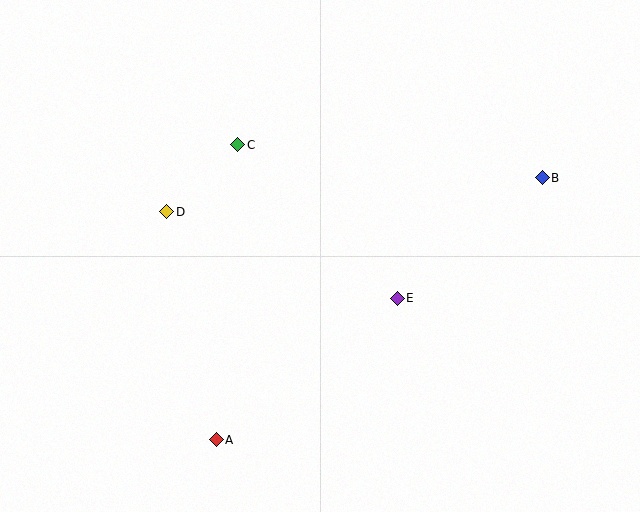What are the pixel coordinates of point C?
Point C is at (238, 145).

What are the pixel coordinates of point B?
Point B is at (542, 178).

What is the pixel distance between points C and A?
The distance between C and A is 296 pixels.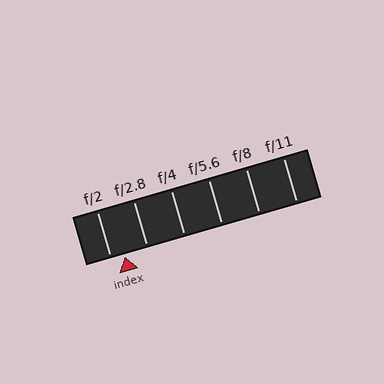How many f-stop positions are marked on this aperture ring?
There are 6 f-stop positions marked.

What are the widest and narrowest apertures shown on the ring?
The widest aperture shown is f/2 and the narrowest is f/11.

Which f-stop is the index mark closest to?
The index mark is closest to f/2.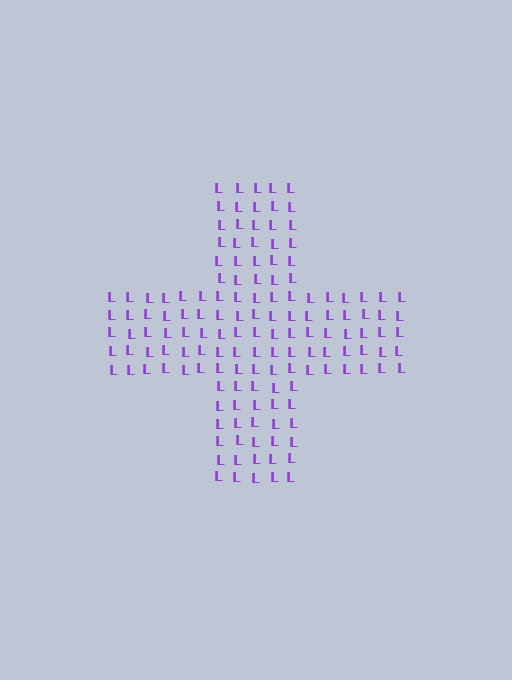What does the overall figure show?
The overall figure shows a cross.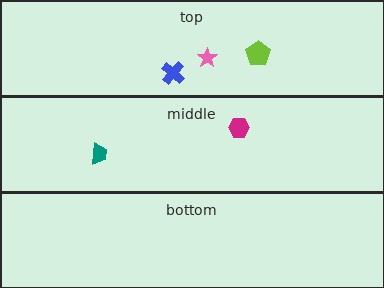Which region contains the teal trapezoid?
The middle region.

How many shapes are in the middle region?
2.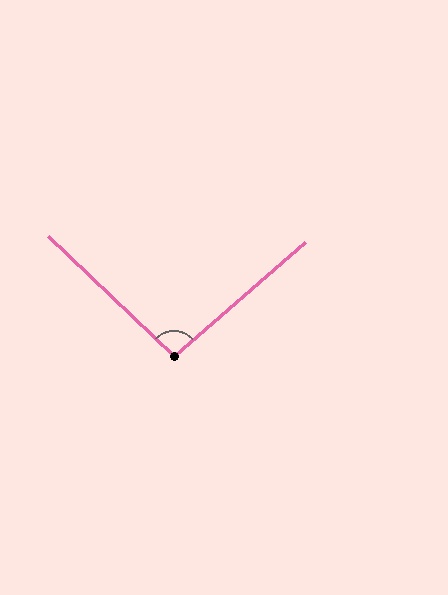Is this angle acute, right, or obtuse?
It is obtuse.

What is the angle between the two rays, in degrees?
Approximately 96 degrees.